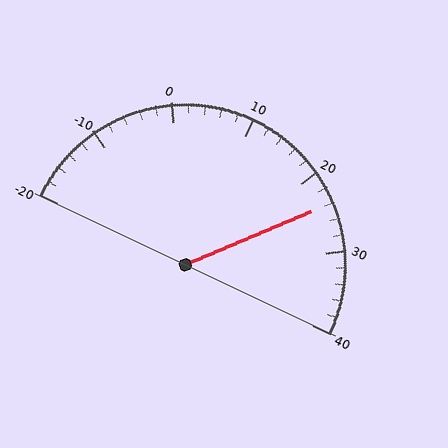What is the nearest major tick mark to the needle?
The nearest major tick mark is 20.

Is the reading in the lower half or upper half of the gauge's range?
The reading is in the upper half of the range (-20 to 40).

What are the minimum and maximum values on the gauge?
The gauge ranges from -20 to 40.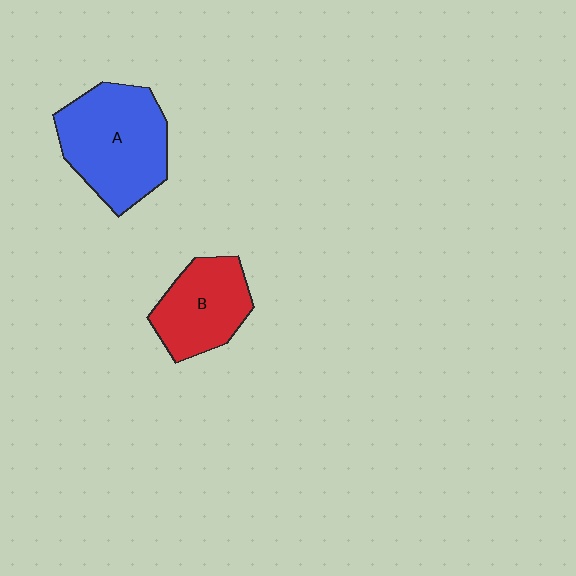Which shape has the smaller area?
Shape B (red).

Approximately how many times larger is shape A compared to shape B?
Approximately 1.4 times.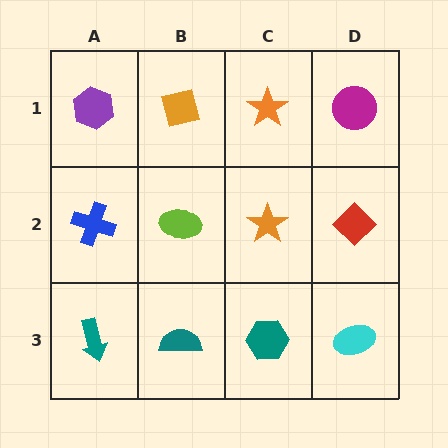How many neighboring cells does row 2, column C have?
4.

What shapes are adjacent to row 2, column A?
A purple hexagon (row 1, column A), a teal arrow (row 3, column A), a lime ellipse (row 2, column B).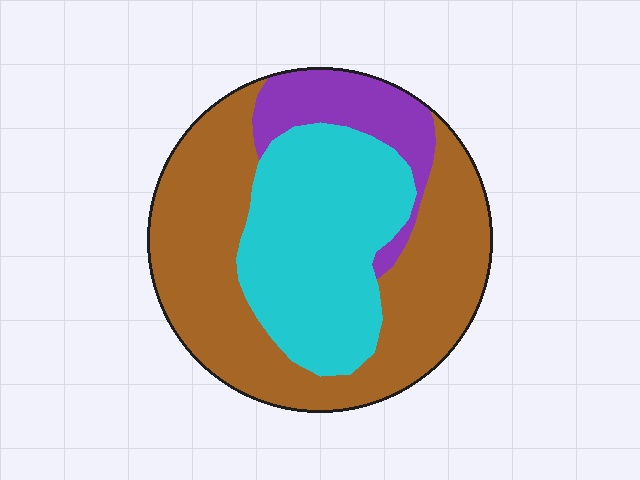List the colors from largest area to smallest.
From largest to smallest: brown, cyan, purple.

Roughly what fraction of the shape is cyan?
Cyan takes up between a third and a half of the shape.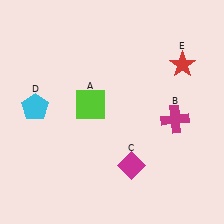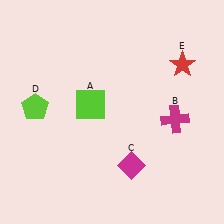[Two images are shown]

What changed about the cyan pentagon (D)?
In Image 1, D is cyan. In Image 2, it changed to lime.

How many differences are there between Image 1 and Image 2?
There is 1 difference between the two images.